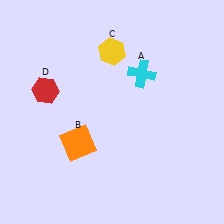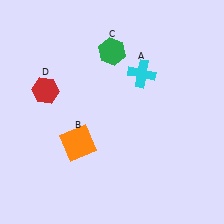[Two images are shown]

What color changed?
The hexagon (C) changed from yellow in Image 1 to green in Image 2.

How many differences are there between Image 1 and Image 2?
There is 1 difference between the two images.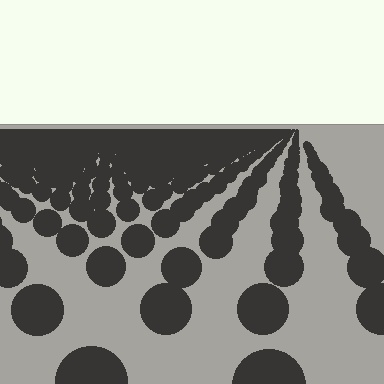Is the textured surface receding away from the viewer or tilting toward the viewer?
The surface is receding away from the viewer. Texture elements get smaller and denser toward the top.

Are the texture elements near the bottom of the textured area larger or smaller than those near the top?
Larger. Near the bottom, elements are closer to the viewer and appear at a bigger on-screen size.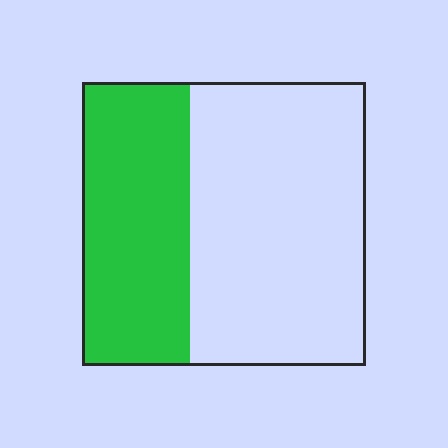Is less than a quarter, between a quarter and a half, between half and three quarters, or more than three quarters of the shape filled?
Between a quarter and a half.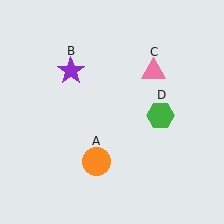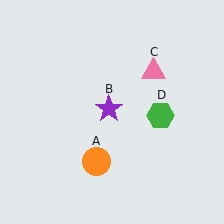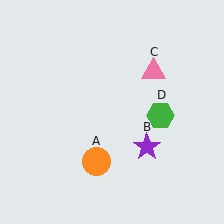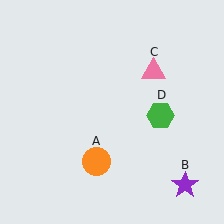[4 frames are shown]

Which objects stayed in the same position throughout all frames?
Orange circle (object A) and pink triangle (object C) and green hexagon (object D) remained stationary.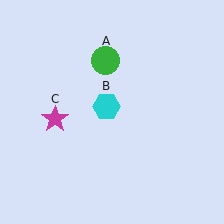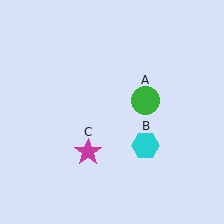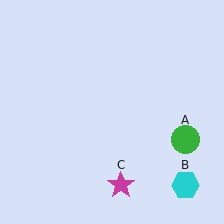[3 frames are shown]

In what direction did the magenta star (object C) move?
The magenta star (object C) moved down and to the right.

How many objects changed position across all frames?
3 objects changed position: green circle (object A), cyan hexagon (object B), magenta star (object C).